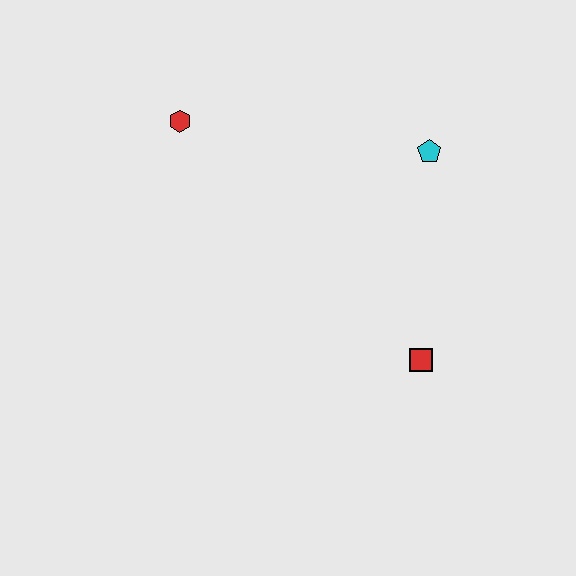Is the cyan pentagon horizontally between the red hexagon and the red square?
No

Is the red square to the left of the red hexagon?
No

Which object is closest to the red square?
The cyan pentagon is closest to the red square.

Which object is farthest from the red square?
The red hexagon is farthest from the red square.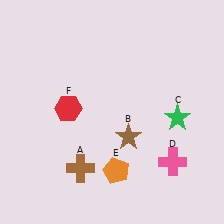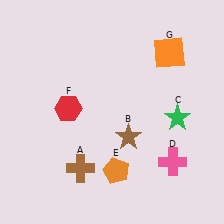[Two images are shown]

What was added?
An orange square (G) was added in Image 2.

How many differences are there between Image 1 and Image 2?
There is 1 difference between the two images.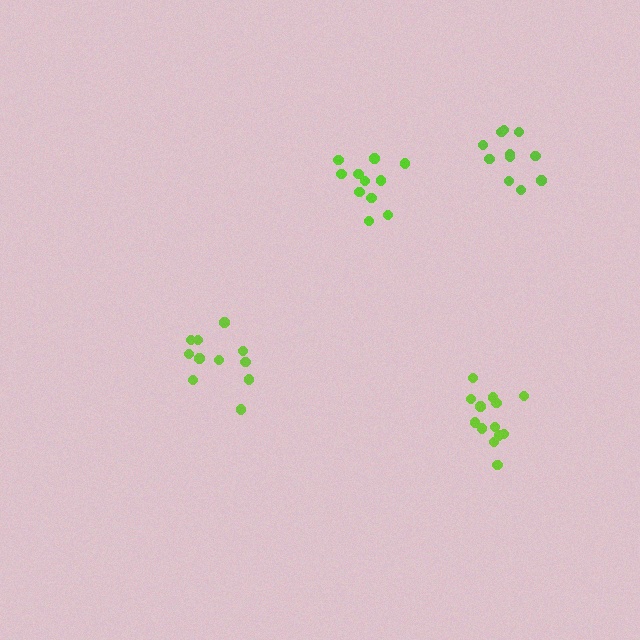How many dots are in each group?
Group 1: 11 dots, Group 2: 11 dots, Group 3: 11 dots, Group 4: 13 dots (46 total).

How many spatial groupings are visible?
There are 4 spatial groupings.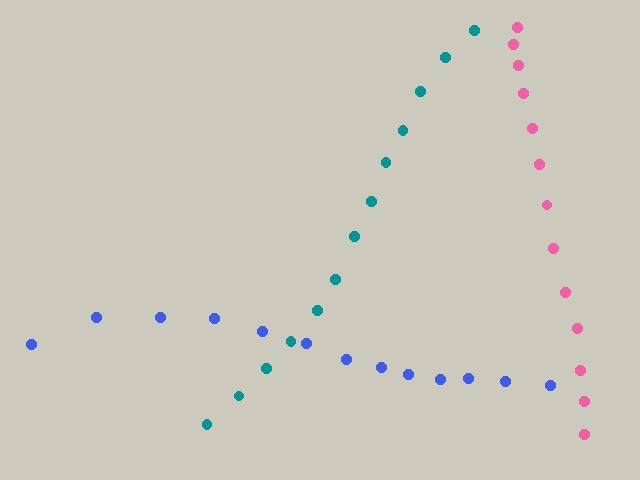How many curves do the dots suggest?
There are 3 distinct paths.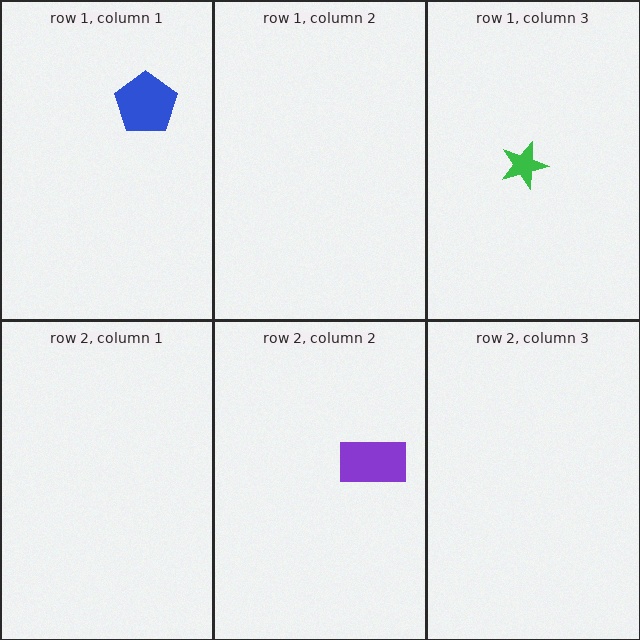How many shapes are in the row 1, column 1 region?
1.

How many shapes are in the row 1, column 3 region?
1.